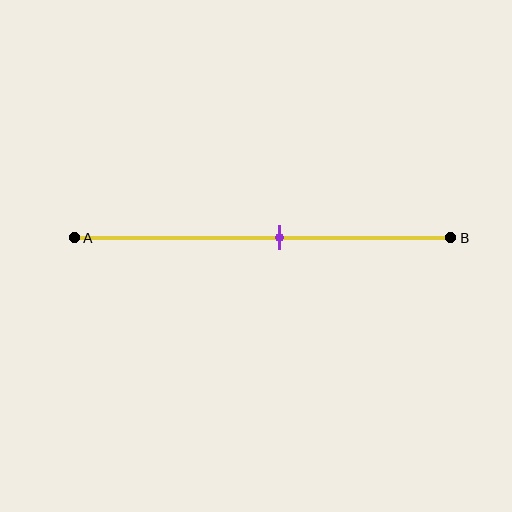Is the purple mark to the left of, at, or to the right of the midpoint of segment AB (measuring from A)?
The purple mark is to the right of the midpoint of segment AB.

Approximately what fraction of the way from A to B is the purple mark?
The purple mark is approximately 55% of the way from A to B.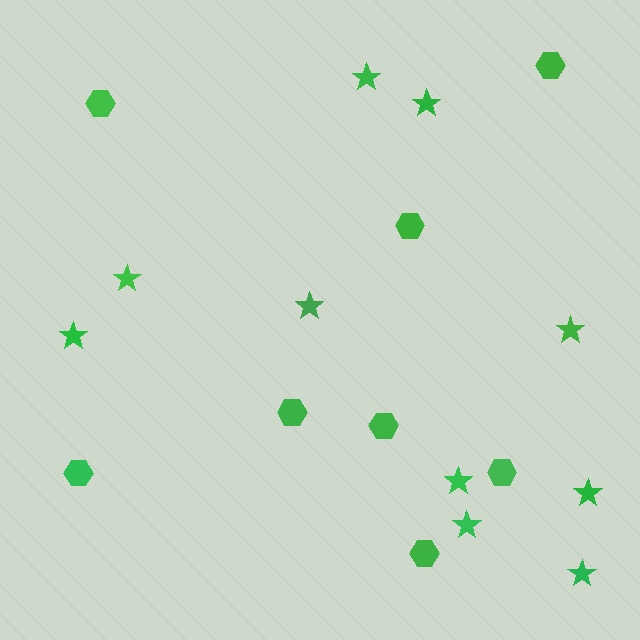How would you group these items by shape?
There are 2 groups: one group of stars (10) and one group of hexagons (8).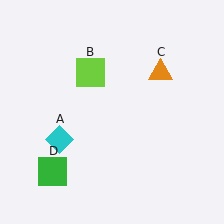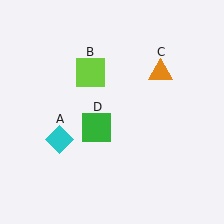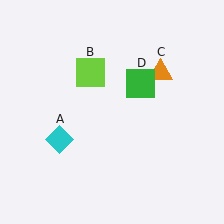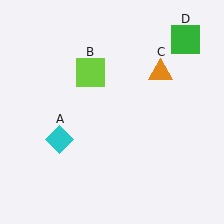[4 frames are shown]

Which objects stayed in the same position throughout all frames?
Cyan diamond (object A) and lime square (object B) and orange triangle (object C) remained stationary.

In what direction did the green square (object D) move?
The green square (object D) moved up and to the right.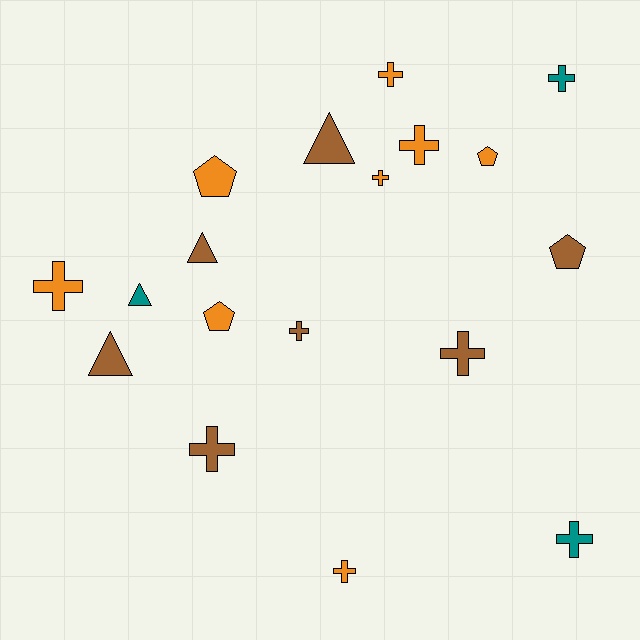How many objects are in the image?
There are 18 objects.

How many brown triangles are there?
There are 3 brown triangles.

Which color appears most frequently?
Orange, with 8 objects.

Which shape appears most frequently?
Cross, with 10 objects.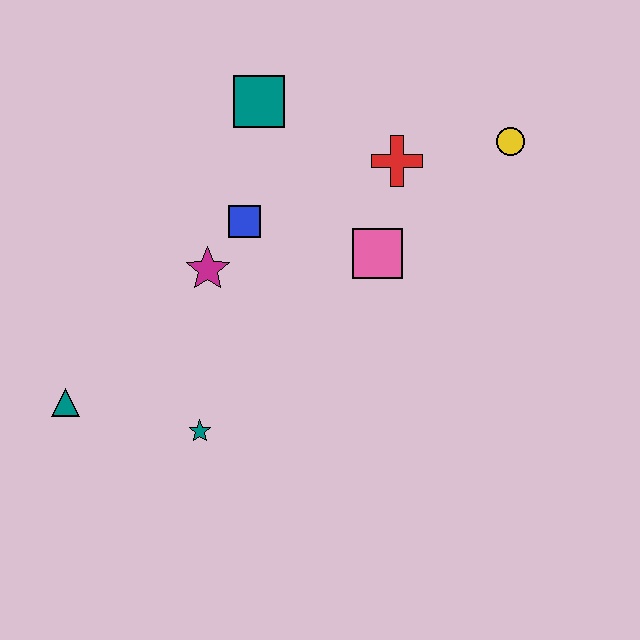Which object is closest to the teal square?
The blue square is closest to the teal square.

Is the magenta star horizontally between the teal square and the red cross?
No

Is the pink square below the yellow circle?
Yes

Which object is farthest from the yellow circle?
The teal triangle is farthest from the yellow circle.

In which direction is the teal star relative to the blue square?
The teal star is below the blue square.